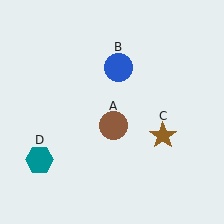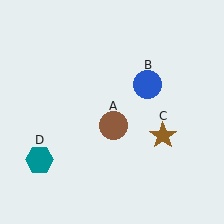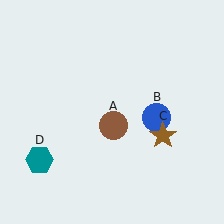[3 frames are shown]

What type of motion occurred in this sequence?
The blue circle (object B) rotated clockwise around the center of the scene.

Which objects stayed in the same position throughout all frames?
Brown circle (object A) and brown star (object C) and teal hexagon (object D) remained stationary.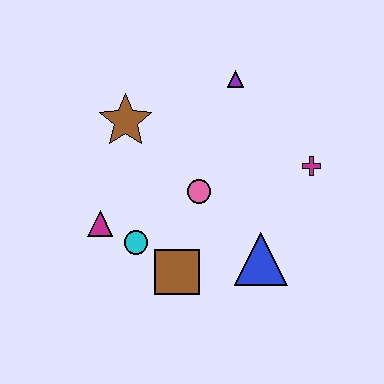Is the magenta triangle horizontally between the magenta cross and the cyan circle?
No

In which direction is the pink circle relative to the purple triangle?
The pink circle is below the purple triangle.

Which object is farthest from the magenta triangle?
The magenta cross is farthest from the magenta triangle.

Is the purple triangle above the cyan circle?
Yes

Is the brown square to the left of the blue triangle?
Yes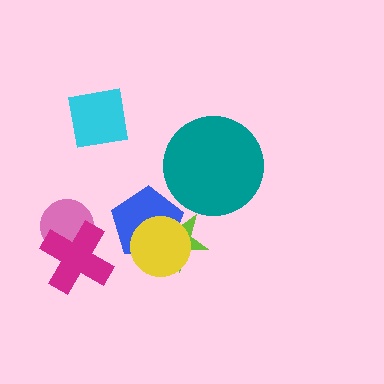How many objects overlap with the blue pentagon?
2 objects overlap with the blue pentagon.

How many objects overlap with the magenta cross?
1 object overlaps with the magenta cross.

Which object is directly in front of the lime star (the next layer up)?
The blue pentagon is directly in front of the lime star.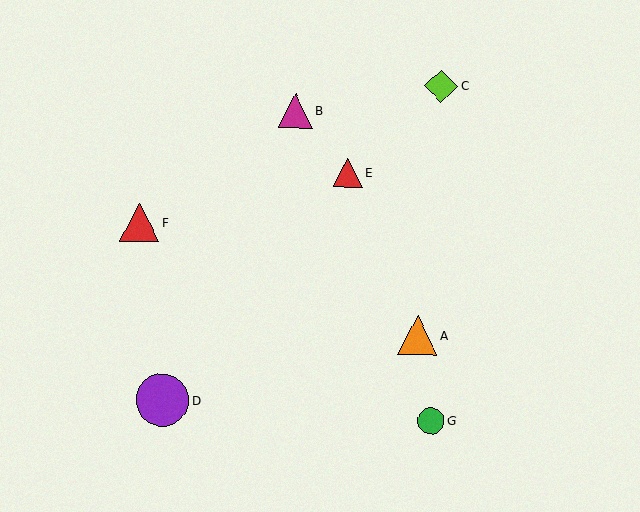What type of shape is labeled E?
Shape E is a red triangle.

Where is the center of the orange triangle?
The center of the orange triangle is at (417, 335).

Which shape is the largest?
The purple circle (labeled D) is the largest.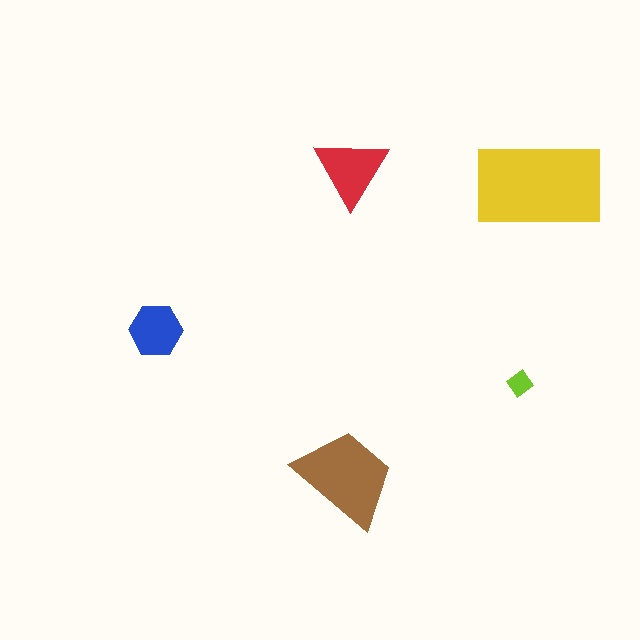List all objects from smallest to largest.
The lime diamond, the blue hexagon, the red triangle, the brown trapezoid, the yellow rectangle.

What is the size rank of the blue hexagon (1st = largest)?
4th.